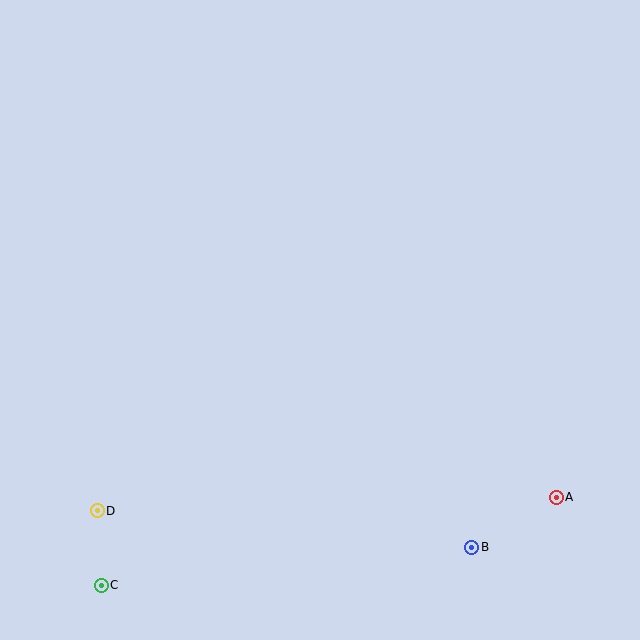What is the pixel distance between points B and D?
The distance between B and D is 376 pixels.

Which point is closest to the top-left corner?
Point D is closest to the top-left corner.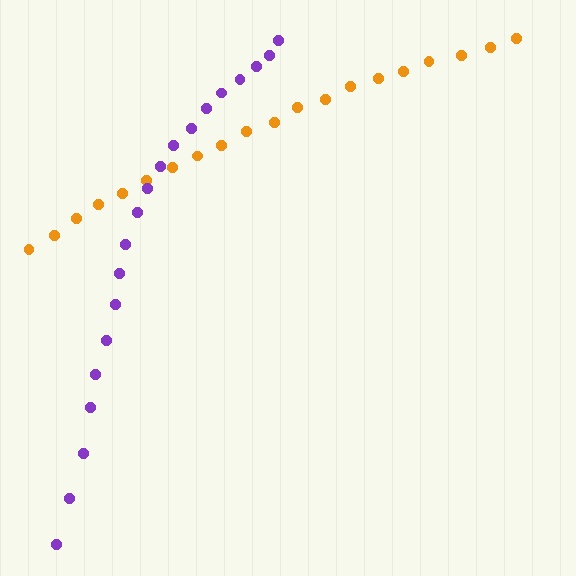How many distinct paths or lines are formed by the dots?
There are 2 distinct paths.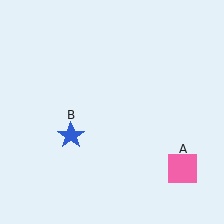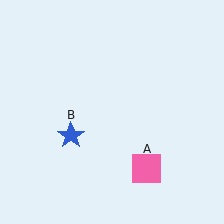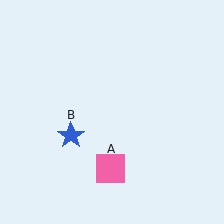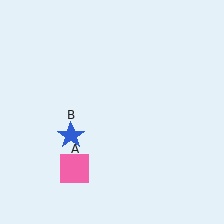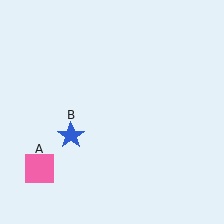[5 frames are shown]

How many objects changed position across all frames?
1 object changed position: pink square (object A).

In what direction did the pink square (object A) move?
The pink square (object A) moved left.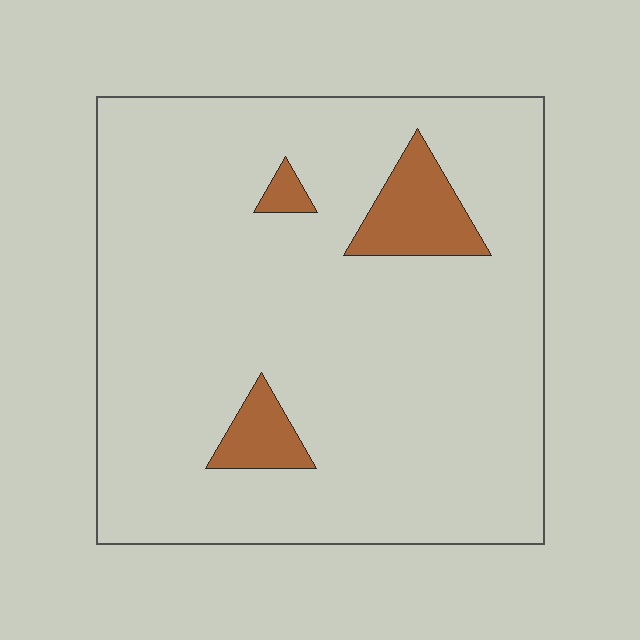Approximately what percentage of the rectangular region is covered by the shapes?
Approximately 10%.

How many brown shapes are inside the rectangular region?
3.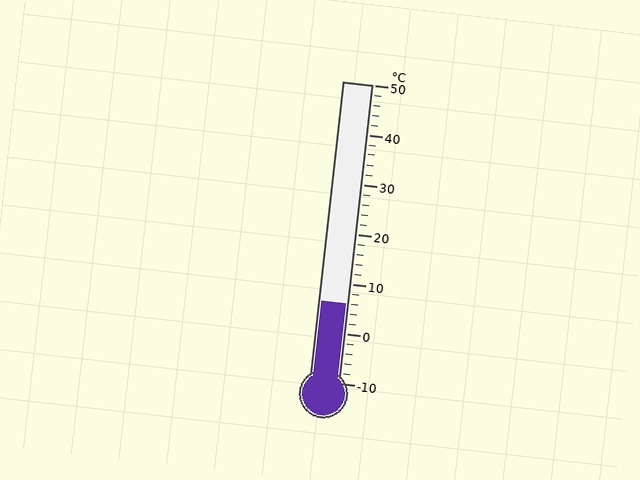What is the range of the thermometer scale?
The thermometer scale ranges from -10°C to 50°C.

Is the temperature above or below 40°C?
The temperature is below 40°C.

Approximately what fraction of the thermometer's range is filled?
The thermometer is filled to approximately 25% of its range.